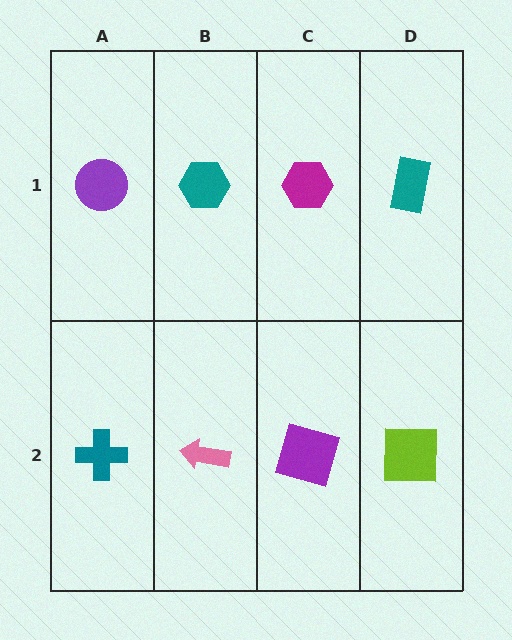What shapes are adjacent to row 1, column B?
A pink arrow (row 2, column B), a purple circle (row 1, column A), a magenta hexagon (row 1, column C).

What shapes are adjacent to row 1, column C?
A purple square (row 2, column C), a teal hexagon (row 1, column B), a teal rectangle (row 1, column D).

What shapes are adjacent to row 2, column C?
A magenta hexagon (row 1, column C), a pink arrow (row 2, column B), a lime square (row 2, column D).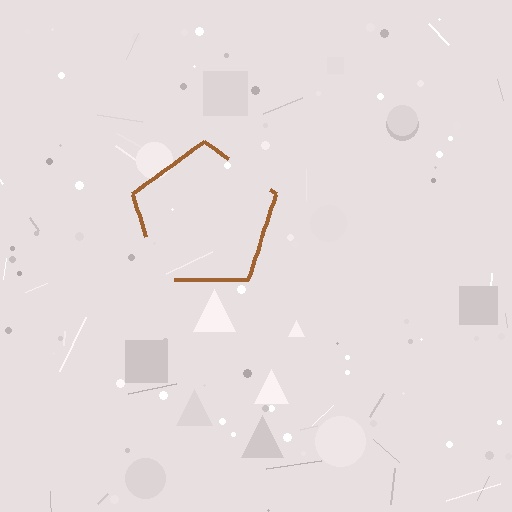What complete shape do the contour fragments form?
The contour fragments form a pentagon.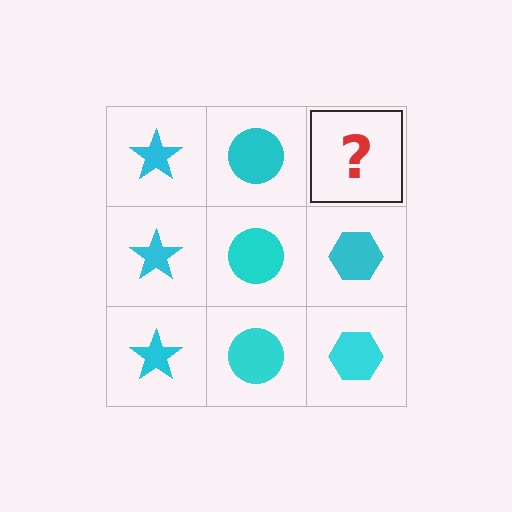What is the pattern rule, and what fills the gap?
The rule is that each column has a consistent shape. The gap should be filled with a cyan hexagon.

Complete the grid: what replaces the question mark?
The question mark should be replaced with a cyan hexagon.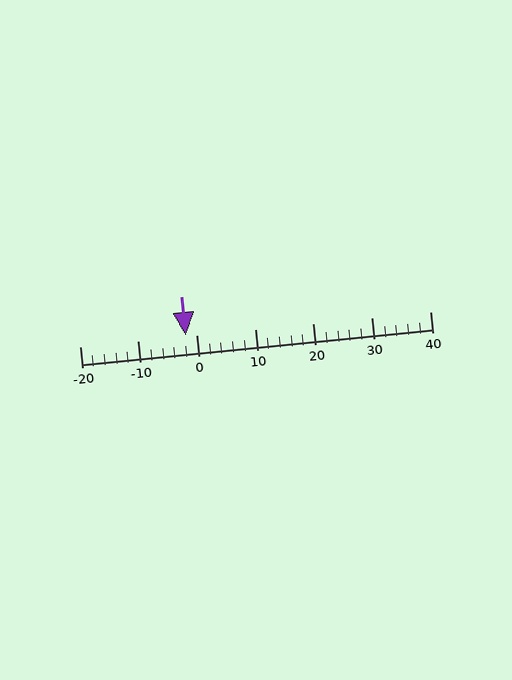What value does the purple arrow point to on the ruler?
The purple arrow points to approximately -2.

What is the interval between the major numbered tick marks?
The major tick marks are spaced 10 units apart.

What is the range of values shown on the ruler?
The ruler shows values from -20 to 40.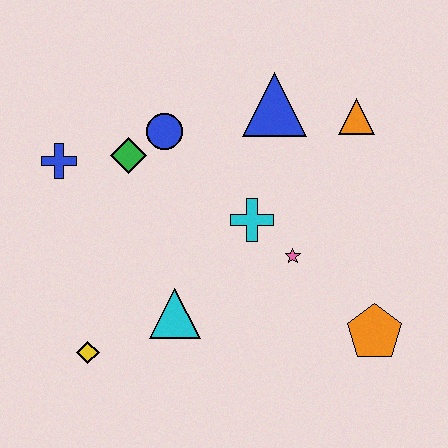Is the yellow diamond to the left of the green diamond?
Yes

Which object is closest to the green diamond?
The blue circle is closest to the green diamond.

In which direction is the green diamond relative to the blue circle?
The green diamond is to the left of the blue circle.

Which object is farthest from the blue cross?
The orange pentagon is farthest from the blue cross.